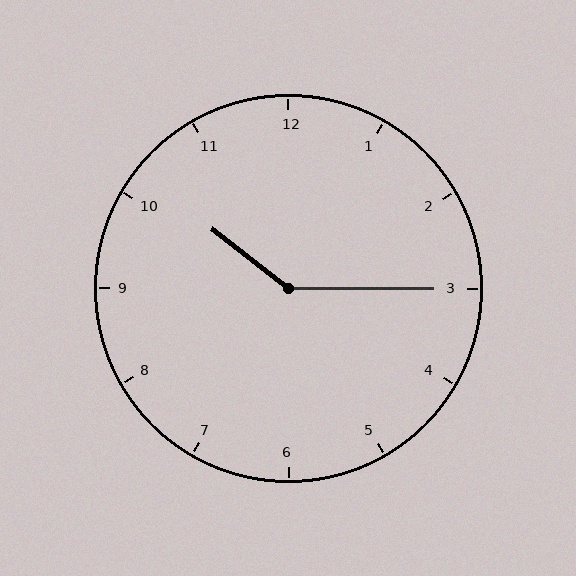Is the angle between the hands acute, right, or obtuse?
It is obtuse.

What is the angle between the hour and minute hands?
Approximately 142 degrees.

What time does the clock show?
10:15.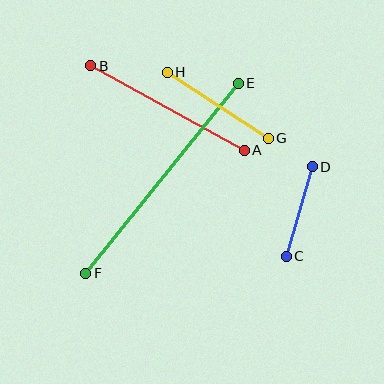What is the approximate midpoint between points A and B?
The midpoint is at approximately (167, 108) pixels.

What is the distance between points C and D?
The distance is approximately 93 pixels.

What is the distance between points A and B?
The distance is approximately 175 pixels.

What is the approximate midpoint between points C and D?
The midpoint is at approximately (299, 211) pixels.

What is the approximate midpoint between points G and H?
The midpoint is at approximately (218, 105) pixels.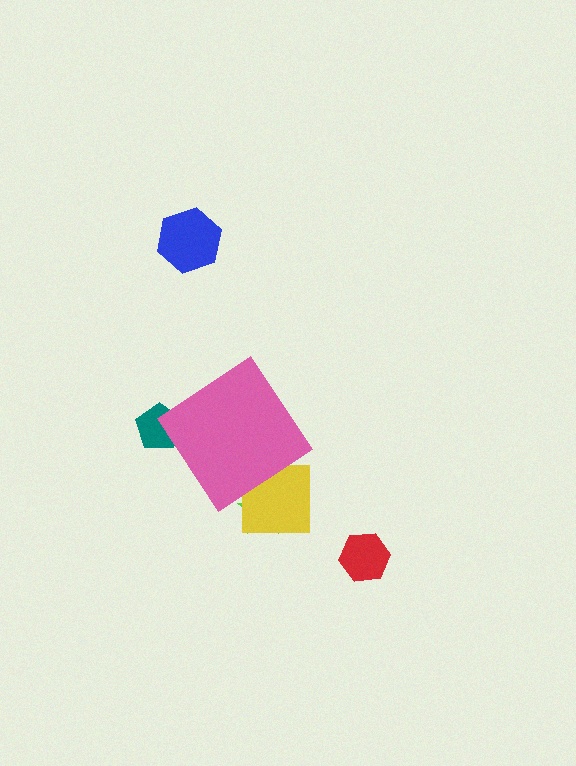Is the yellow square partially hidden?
Yes, the yellow square is partially hidden behind the pink diamond.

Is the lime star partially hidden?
Yes, the lime star is partially hidden behind the pink diamond.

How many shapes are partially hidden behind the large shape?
3 shapes are partially hidden.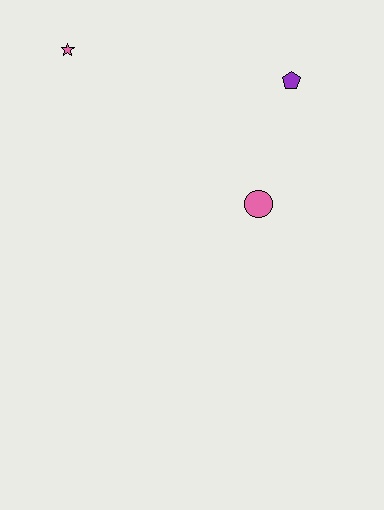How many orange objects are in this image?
There are no orange objects.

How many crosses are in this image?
There are no crosses.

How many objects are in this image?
There are 3 objects.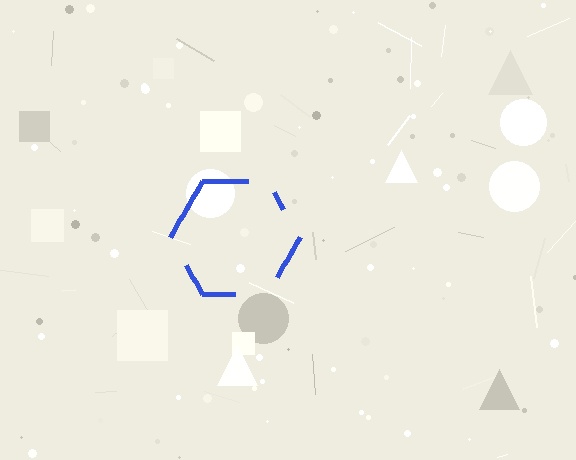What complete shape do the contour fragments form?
The contour fragments form a hexagon.